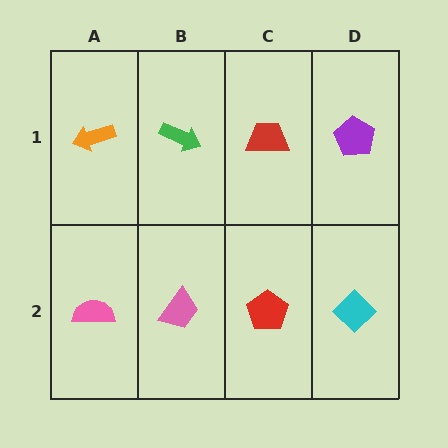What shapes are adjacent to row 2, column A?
An orange arrow (row 1, column A), a pink trapezoid (row 2, column B).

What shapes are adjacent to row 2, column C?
A red trapezoid (row 1, column C), a pink trapezoid (row 2, column B), a cyan diamond (row 2, column D).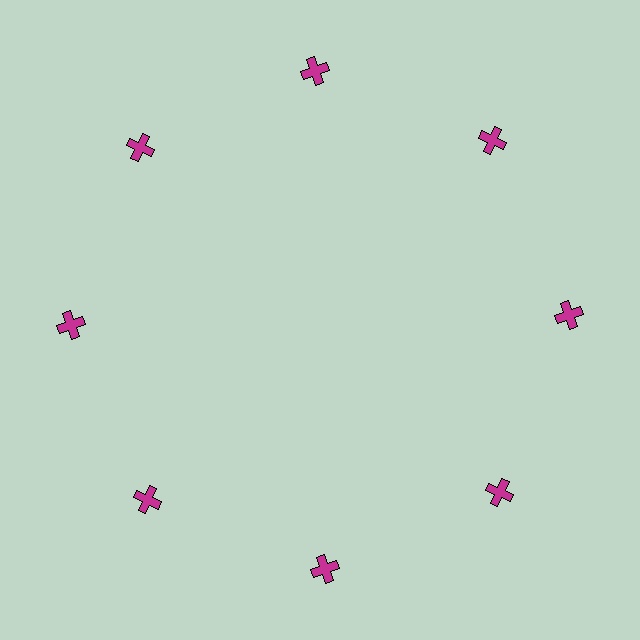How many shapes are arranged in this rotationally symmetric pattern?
There are 8 shapes, arranged in 8 groups of 1.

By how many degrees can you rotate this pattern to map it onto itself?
The pattern maps onto itself every 45 degrees of rotation.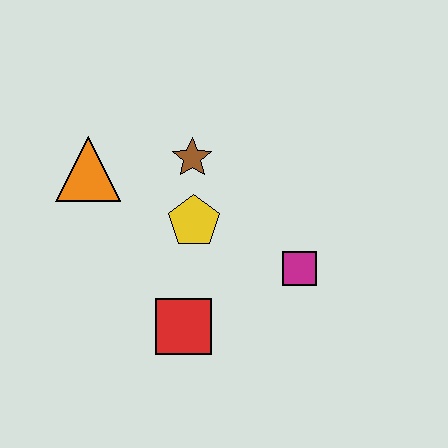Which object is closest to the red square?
The yellow pentagon is closest to the red square.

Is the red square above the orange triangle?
No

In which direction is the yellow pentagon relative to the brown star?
The yellow pentagon is below the brown star.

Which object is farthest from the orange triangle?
The magenta square is farthest from the orange triangle.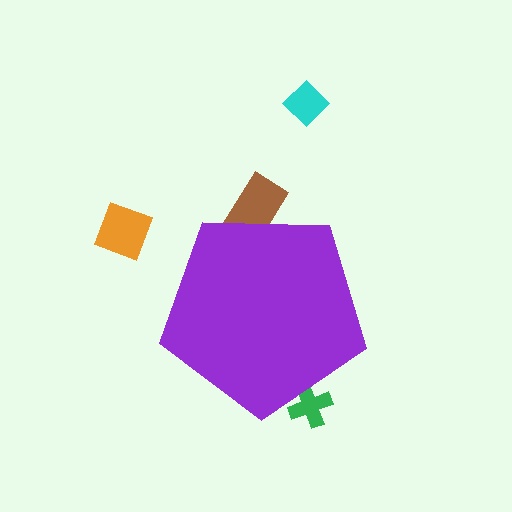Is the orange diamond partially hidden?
No, the orange diamond is fully visible.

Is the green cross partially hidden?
Yes, the green cross is partially hidden behind the purple pentagon.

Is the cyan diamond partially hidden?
No, the cyan diamond is fully visible.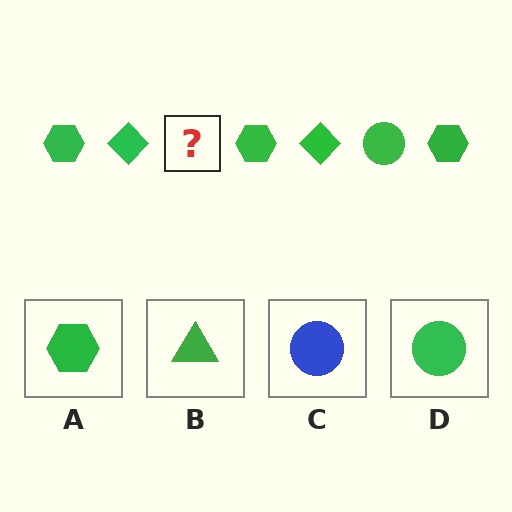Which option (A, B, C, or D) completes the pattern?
D.